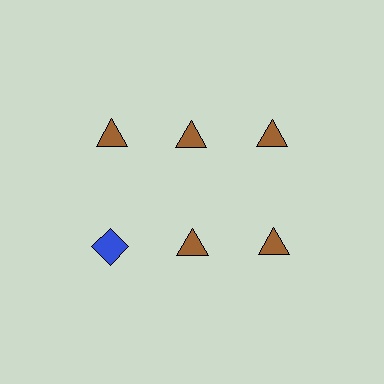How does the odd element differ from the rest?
It differs in both color (blue instead of brown) and shape (diamond instead of triangle).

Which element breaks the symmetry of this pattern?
The blue diamond in the second row, leftmost column breaks the symmetry. All other shapes are brown triangles.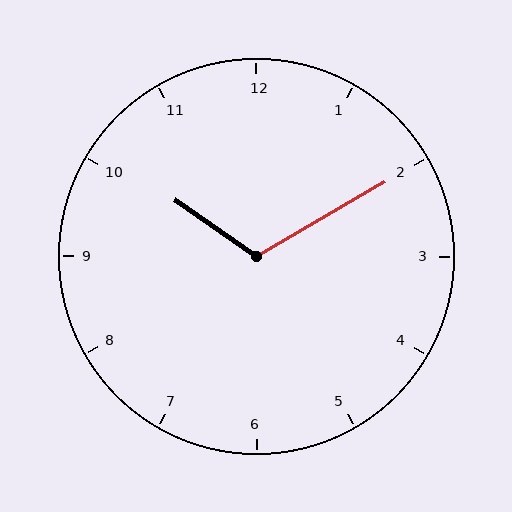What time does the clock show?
10:10.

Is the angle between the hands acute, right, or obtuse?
It is obtuse.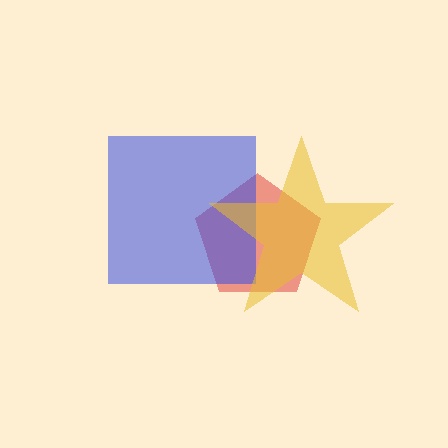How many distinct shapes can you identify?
There are 3 distinct shapes: a red pentagon, a blue square, a yellow star.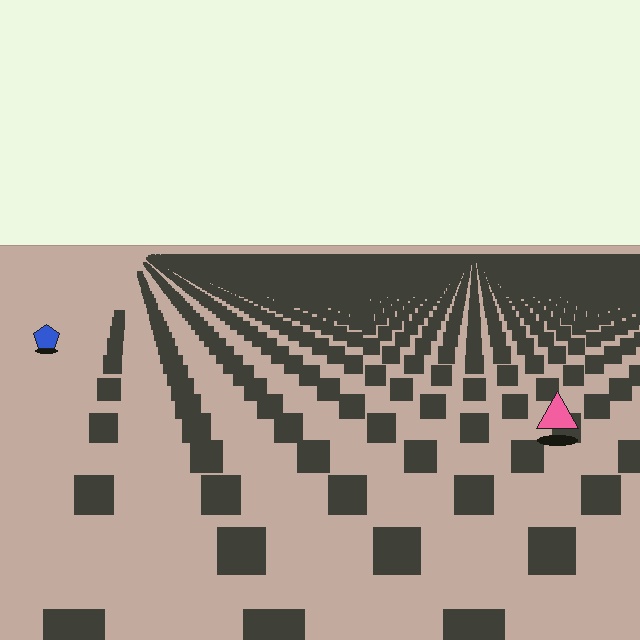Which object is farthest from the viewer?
The blue pentagon is farthest from the viewer. It appears smaller and the ground texture around it is denser.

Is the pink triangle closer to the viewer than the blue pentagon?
Yes. The pink triangle is closer — you can tell from the texture gradient: the ground texture is coarser near it.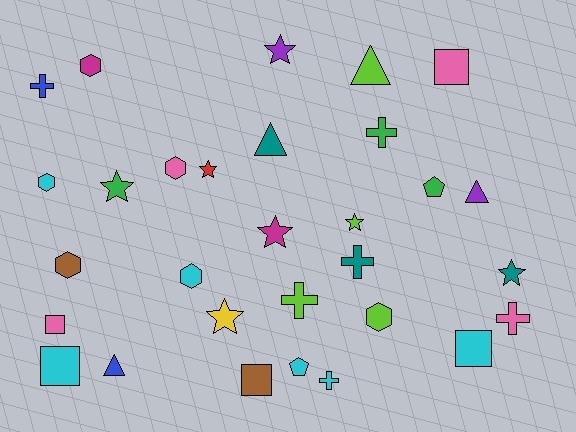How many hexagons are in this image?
There are 6 hexagons.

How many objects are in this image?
There are 30 objects.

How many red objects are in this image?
There is 1 red object.